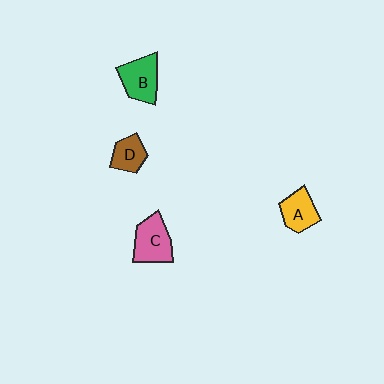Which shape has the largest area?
Shape C (pink).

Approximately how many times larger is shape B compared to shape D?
Approximately 1.5 times.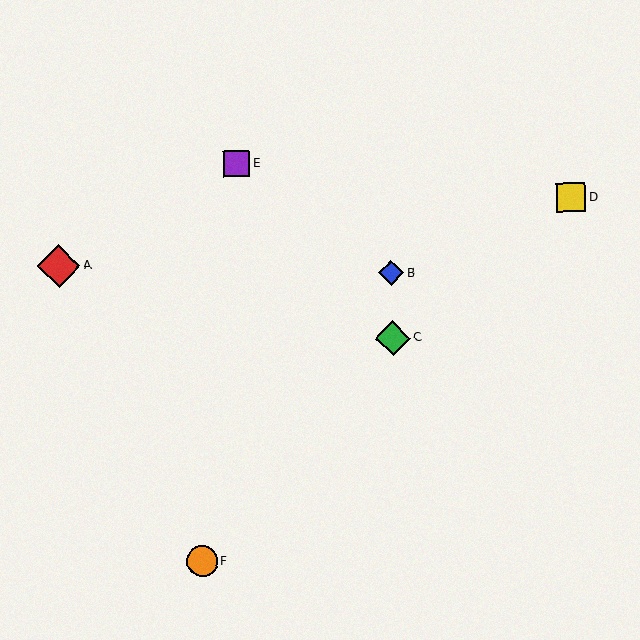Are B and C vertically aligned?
Yes, both are at x≈391.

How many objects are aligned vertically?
2 objects (B, C) are aligned vertically.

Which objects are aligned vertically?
Objects B, C are aligned vertically.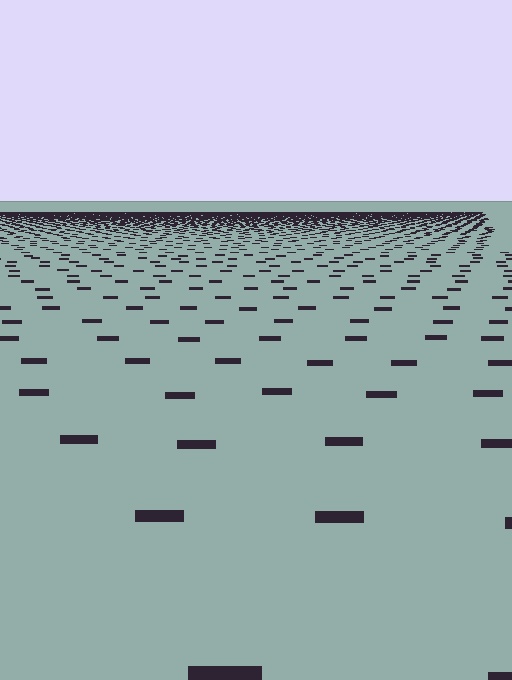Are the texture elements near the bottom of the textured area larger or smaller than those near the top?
Larger. Near the bottom, elements are closer to the viewer and appear at a bigger on-screen size.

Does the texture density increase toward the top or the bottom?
Density increases toward the top.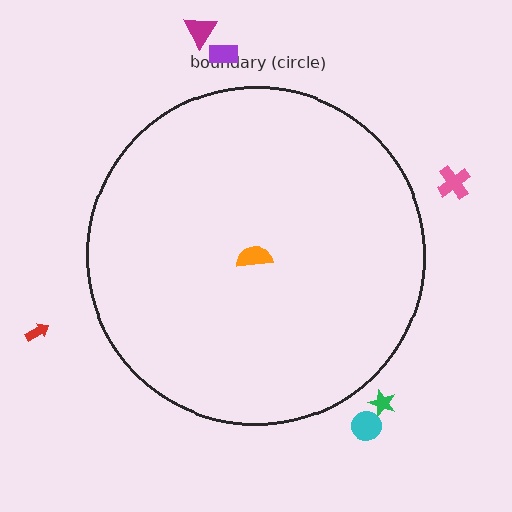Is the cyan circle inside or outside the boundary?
Outside.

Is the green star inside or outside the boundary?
Outside.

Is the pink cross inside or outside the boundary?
Outside.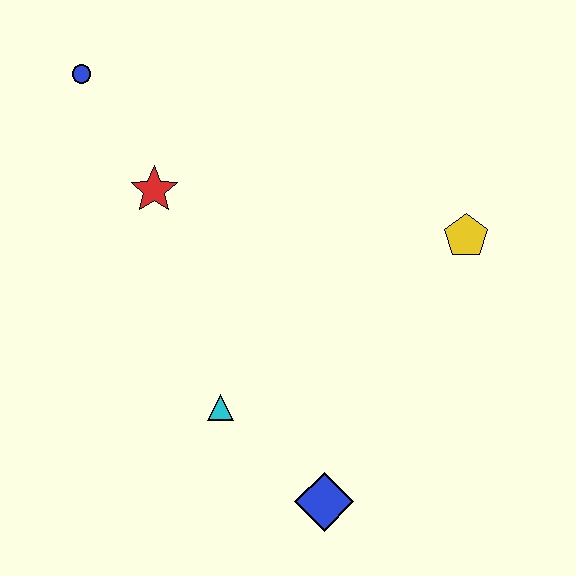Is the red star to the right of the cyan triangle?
No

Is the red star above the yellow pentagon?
Yes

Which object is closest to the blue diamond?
The cyan triangle is closest to the blue diamond.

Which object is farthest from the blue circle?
The blue diamond is farthest from the blue circle.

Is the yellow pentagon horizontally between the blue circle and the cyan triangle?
No